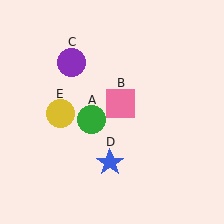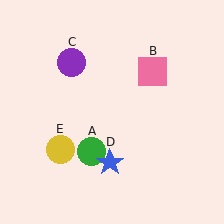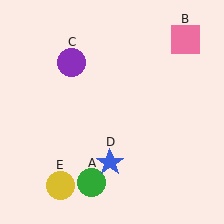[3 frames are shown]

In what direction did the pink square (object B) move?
The pink square (object B) moved up and to the right.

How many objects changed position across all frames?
3 objects changed position: green circle (object A), pink square (object B), yellow circle (object E).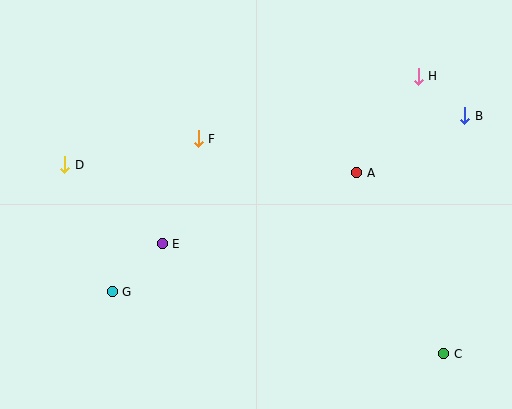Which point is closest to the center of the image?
Point F at (198, 139) is closest to the center.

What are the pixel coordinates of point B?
Point B is at (465, 116).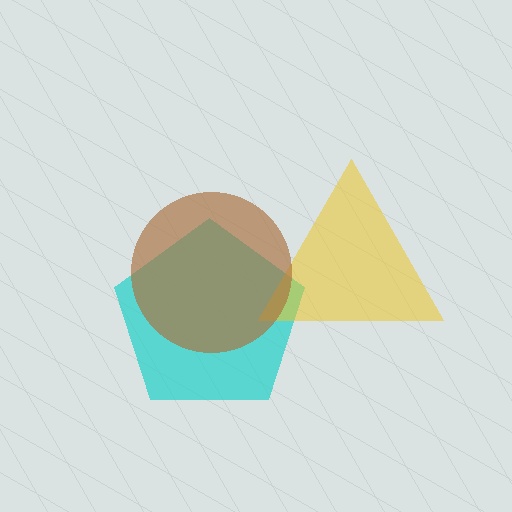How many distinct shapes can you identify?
There are 3 distinct shapes: a cyan pentagon, a yellow triangle, a brown circle.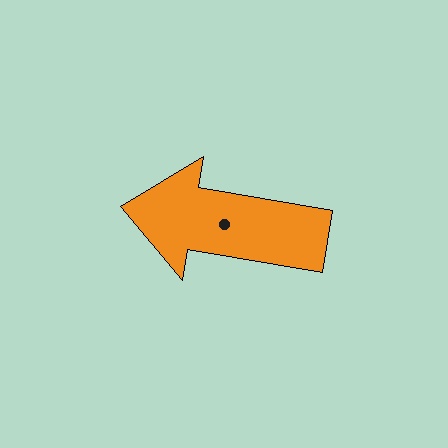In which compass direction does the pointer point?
West.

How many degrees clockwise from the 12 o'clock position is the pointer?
Approximately 280 degrees.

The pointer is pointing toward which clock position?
Roughly 9 o'clock.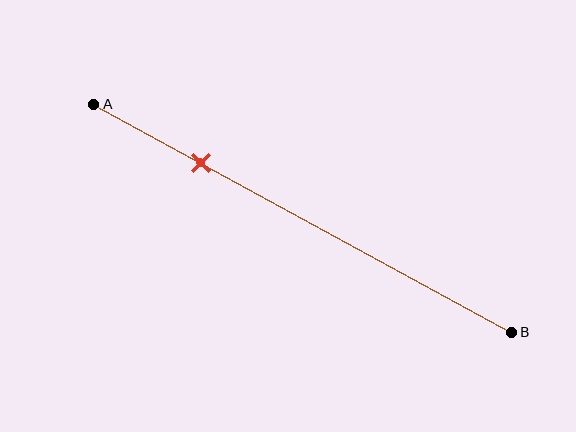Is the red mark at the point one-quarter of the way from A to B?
Yes, the mark is approximately at the one-quarter point.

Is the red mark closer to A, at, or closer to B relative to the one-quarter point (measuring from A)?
The red mark is approximately at the one-quarter point of segment AB.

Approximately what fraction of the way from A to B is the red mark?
The red mark is approximately 25% of the way from A to B.